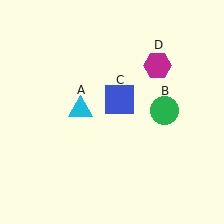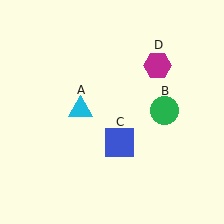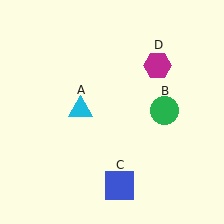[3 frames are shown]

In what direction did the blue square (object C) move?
The blue square (object C) moved down.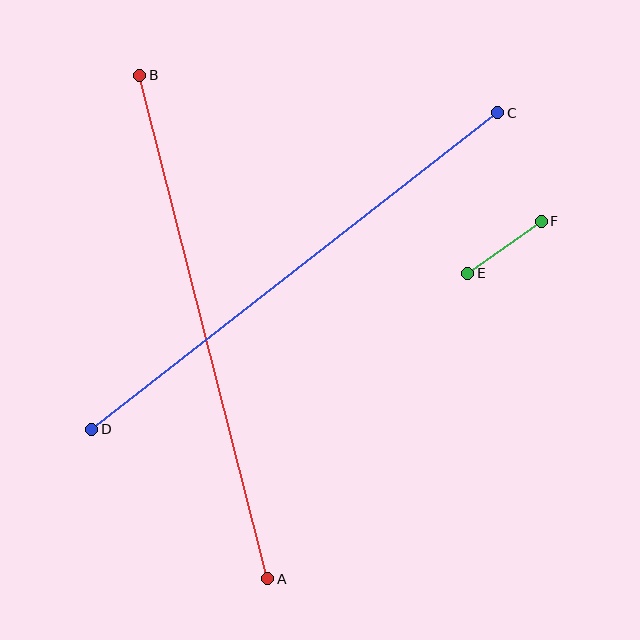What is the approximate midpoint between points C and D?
The midpoint is at approximately (295, 271) pixels.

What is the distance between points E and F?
The distance is approximately 90 pixels.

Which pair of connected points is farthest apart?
Points A and B are farthest apart.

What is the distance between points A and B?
The distance is approximately 519 pixels.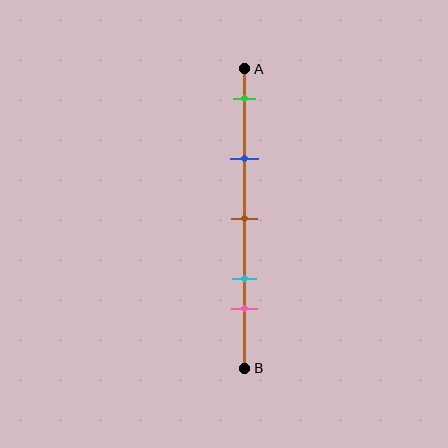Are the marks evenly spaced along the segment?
No, the marks are not evenly spaced.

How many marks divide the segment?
There are 5 marks dividing the segment.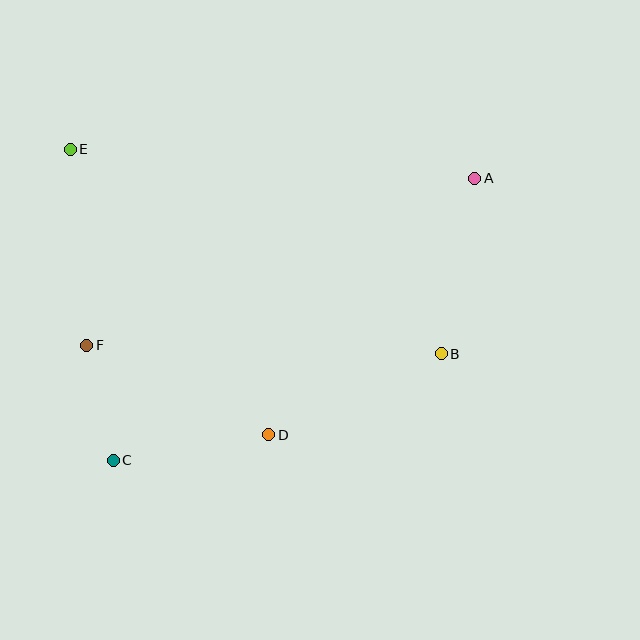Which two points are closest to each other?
Points C and F are closest to each other.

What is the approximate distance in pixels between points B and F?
The distance between B and F is approximately 355 pixels.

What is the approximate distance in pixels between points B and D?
The distance between B and D is approximately 190 pixels.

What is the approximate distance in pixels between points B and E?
The distance between B and E is approximately 424 pixels.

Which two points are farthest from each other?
Points A and C are farthest from each other.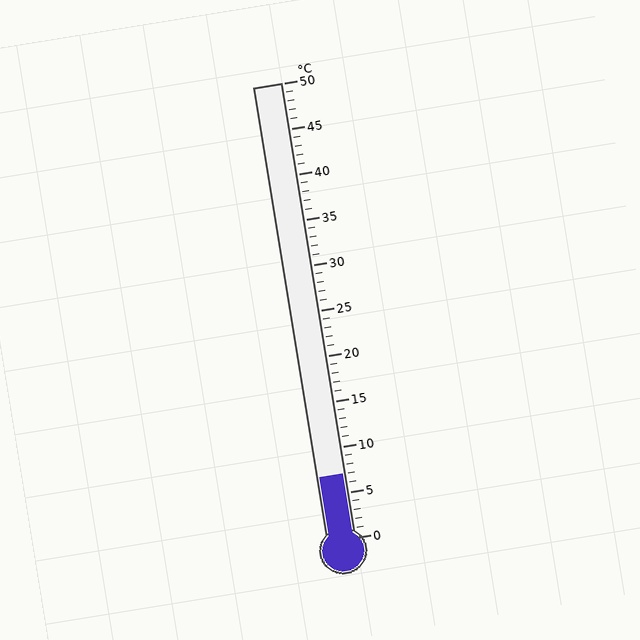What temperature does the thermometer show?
The thermometer shows approximately 7°C.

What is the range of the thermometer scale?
The thermometer scale ranges from 0°C to 50°C.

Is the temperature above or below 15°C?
The temperature is below 15°C.